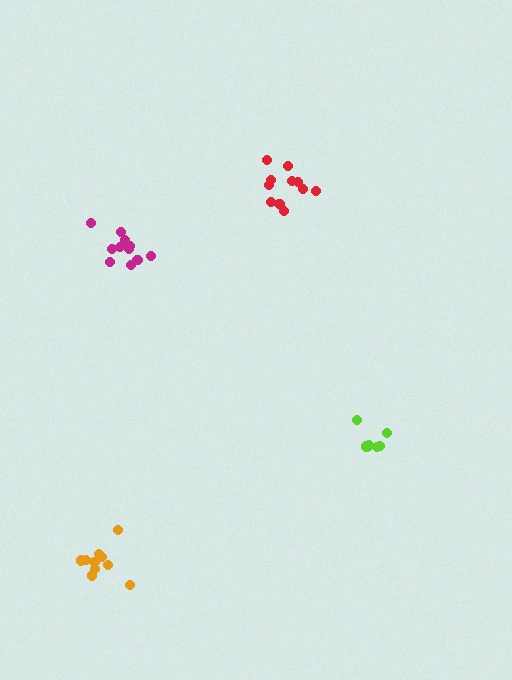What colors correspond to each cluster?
The clusters are colored: orange, red, magenta, lime.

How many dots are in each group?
Group 1: 10 dots, Group 2: 11 dots, Group 3: 12 dots, Group 4: 6 dots (39 total).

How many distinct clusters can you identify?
There are 4 distinct clusters.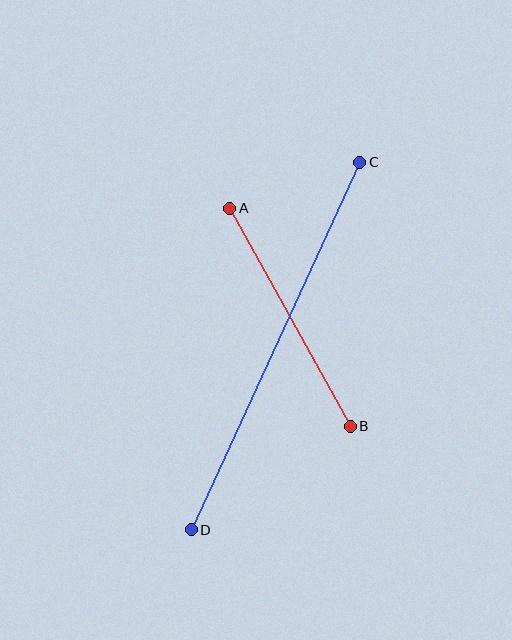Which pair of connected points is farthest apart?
Points C and D are farthest apart.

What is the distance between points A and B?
The distance is approximately 249 pixels.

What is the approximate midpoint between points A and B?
The midpoint is at approximately (290, 317) pixels.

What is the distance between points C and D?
The distance is approximately 404 pixels.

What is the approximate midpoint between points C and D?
The midpoint is at approximately (275, 346) pixels.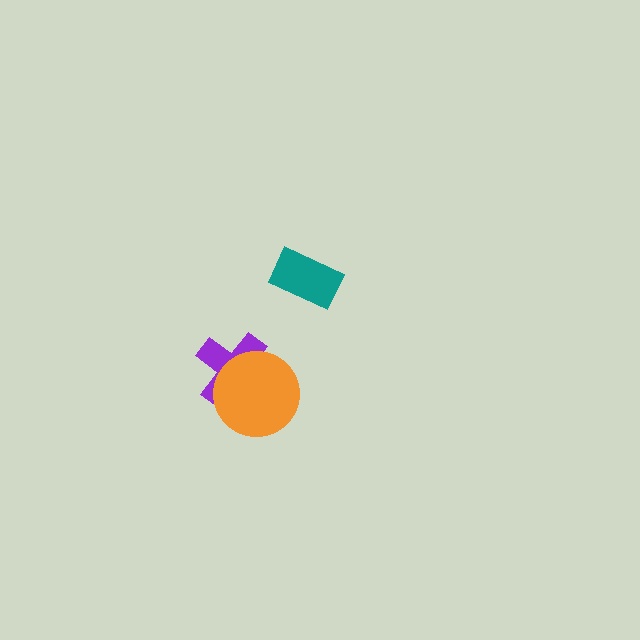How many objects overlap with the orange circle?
1 object overlaps with the orange circle.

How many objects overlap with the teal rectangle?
0 objects overlap with the teal rectangle.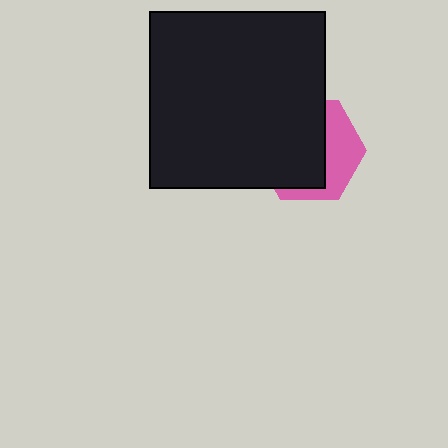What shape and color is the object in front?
The object in front is a black rectangle.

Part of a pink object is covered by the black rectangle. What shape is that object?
It is a hexagon.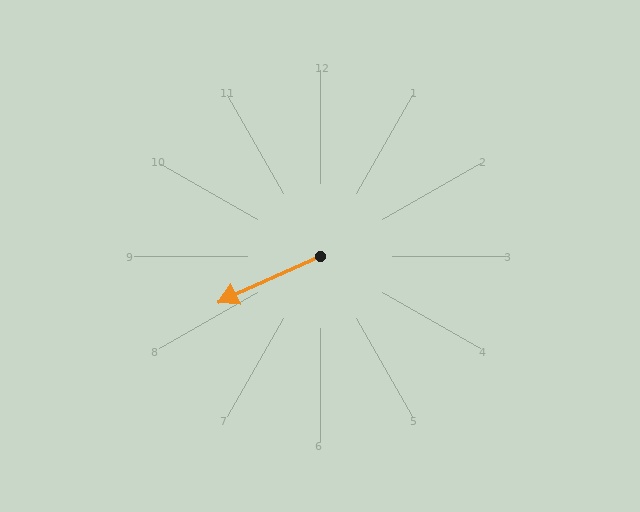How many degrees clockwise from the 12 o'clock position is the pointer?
Approximately 246 degrees.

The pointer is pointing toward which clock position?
Roughly 8 o'clock.